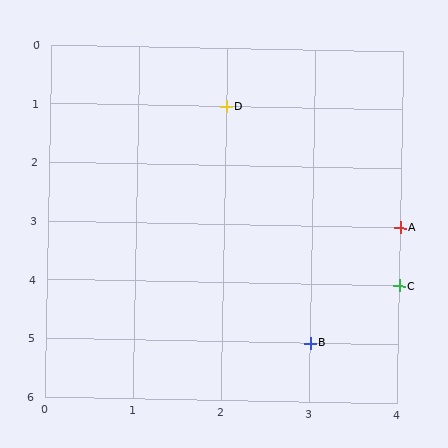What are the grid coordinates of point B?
Point B is at grid coordinates (3, 5).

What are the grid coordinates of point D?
Point D is at grid coordinates (2, 1).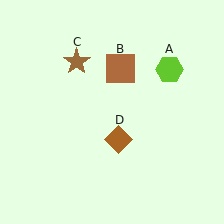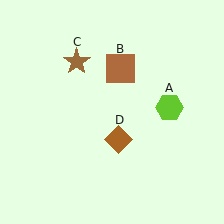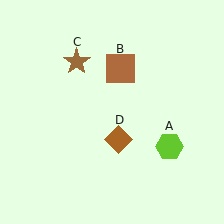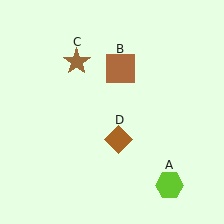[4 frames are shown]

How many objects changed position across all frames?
1 object changed position: lime hexagon (object A).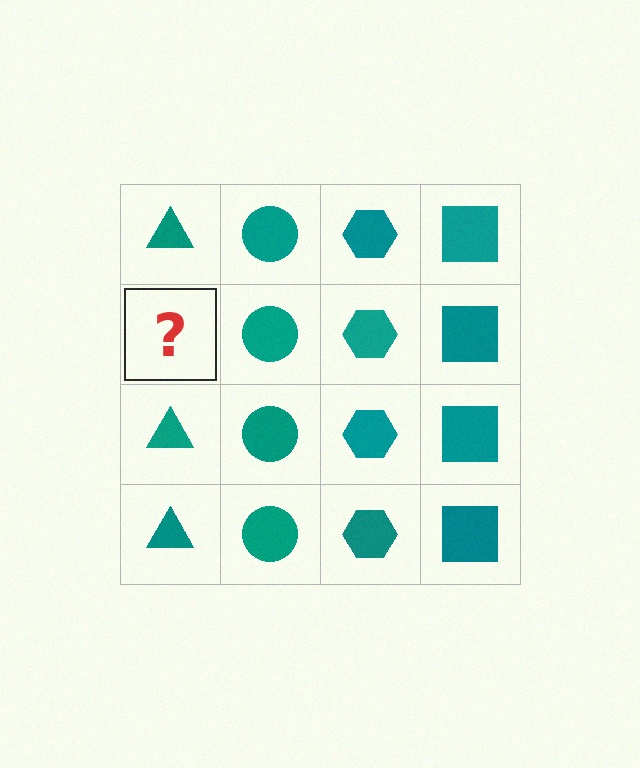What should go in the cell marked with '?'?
The missing cell should contain a teal triangle.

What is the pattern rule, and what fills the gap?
The rule is that each column has a consistent shape. The gap should be filled with a teal triangle.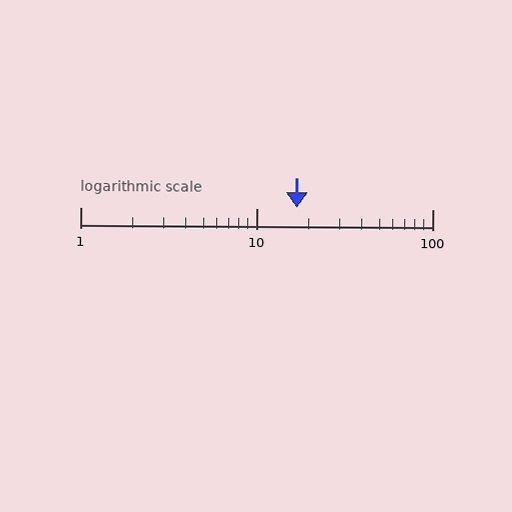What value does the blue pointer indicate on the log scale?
The pointer indicates approximately 17.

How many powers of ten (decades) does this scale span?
The scale spans 2 decades, from 1 to 100.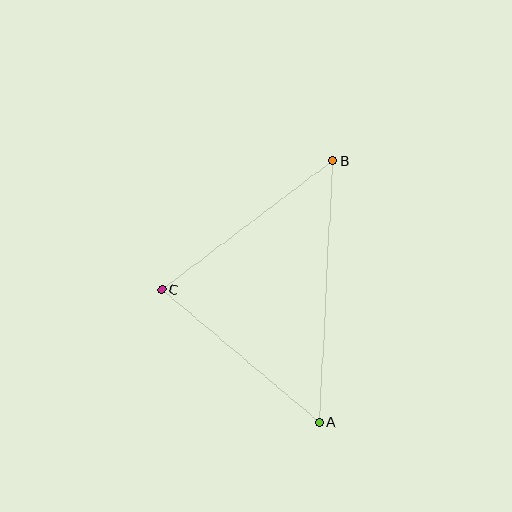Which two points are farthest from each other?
Points A and B are farthest from each other.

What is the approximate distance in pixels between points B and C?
The distance between B and C is approximately 214 pixels.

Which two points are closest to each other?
Points A and C are closest to each other.